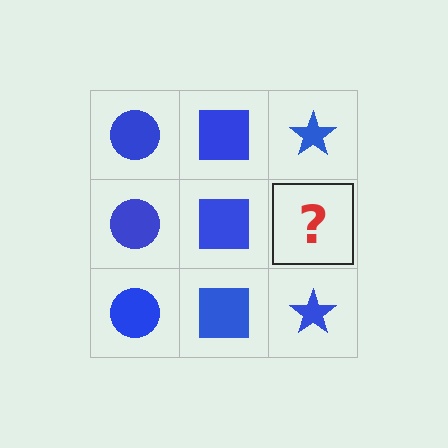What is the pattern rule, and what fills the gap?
The rule is that each column has a consistent shape. The gap should be filled with a blue star.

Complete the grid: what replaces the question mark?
The question mark should be replaced with a blue star.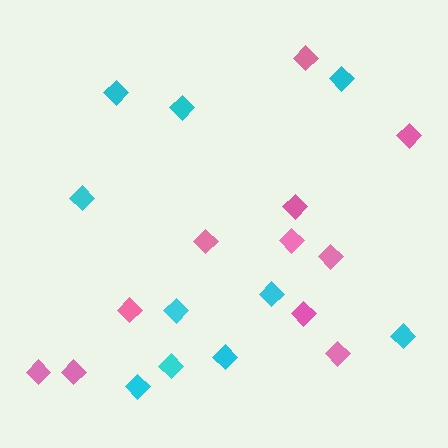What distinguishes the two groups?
There are 2 groups: one group of cyan diamonds (10) and one group of pink diamonds (11).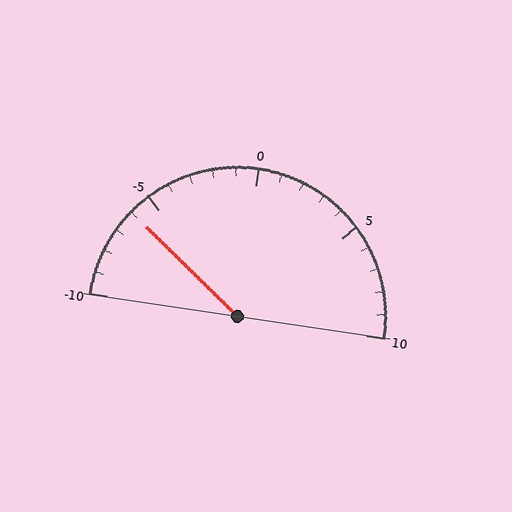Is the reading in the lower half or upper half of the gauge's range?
The reading is in the lower half of the range (-10 to 10).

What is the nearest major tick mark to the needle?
The nearest major tick mark is -5.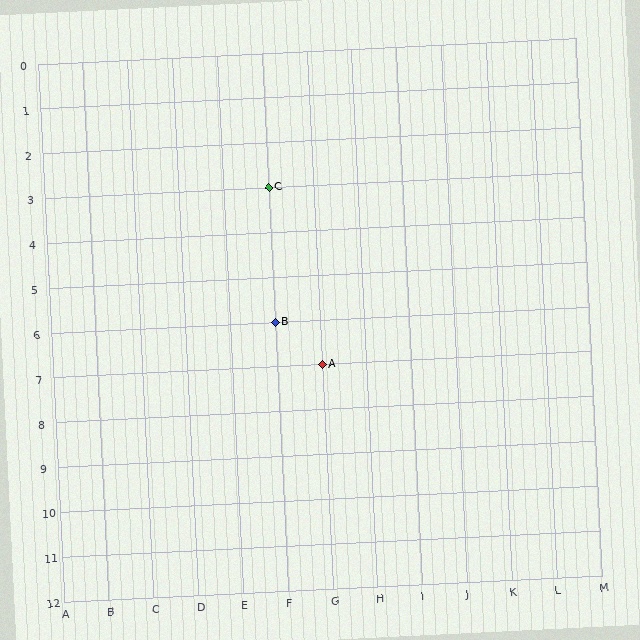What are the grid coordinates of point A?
Point A is at grid coordinates (G, 7).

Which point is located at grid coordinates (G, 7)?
Point A is at (G, 7).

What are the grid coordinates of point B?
Point B is at grid coordinates (F, 6).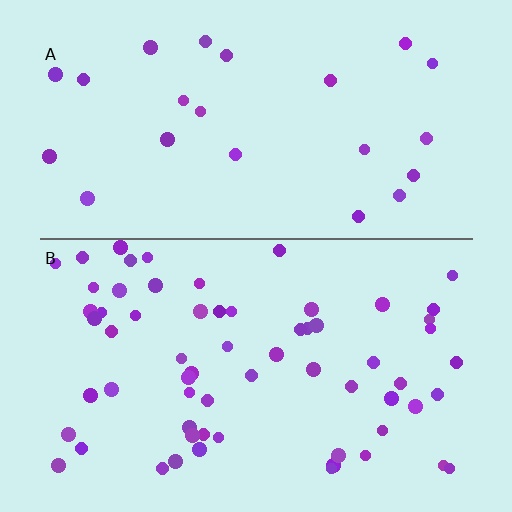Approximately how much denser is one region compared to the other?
Approximately 2.8× — region B over region A.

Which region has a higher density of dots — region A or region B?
B (the bottom).